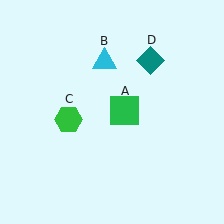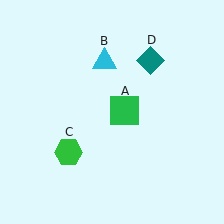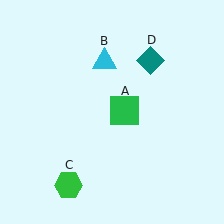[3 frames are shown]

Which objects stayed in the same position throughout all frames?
Green square (object A) and cyan triangle (object B) and teal diamond (object D) remained stationary.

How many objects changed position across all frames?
1 object changed position: green hexagon (object C).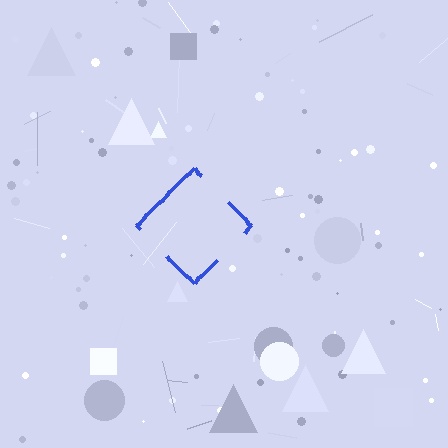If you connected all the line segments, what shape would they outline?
They would outline a diamond.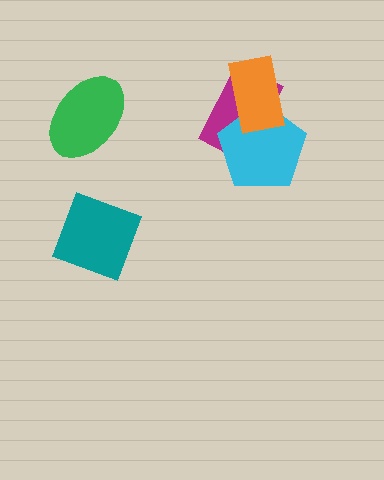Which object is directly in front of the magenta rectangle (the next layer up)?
The cyan pentagon is directly in front of the magenta rectangle.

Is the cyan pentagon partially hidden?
Yes, it is partially covered by another shape.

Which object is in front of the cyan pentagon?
The orange rectangle is in front of the cyan pentagon.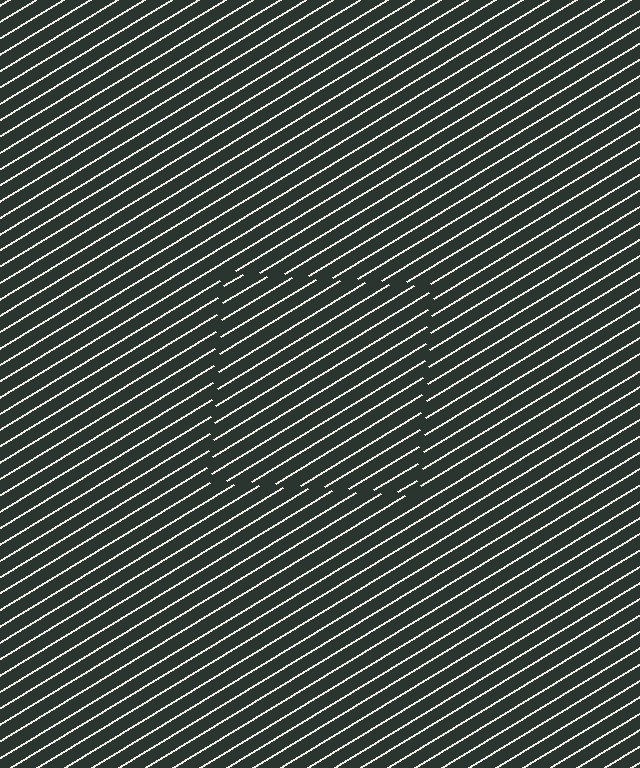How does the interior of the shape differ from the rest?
The interior of the shape contains the same grating, shifted by half a period — the contour is defined by the phase discontinuity where line-ends from the inner and outer gratings abut.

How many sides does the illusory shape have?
4 sides — the line-ends trace a square.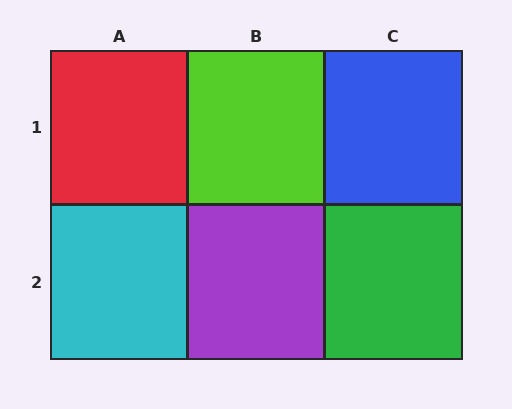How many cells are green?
1 cell is green.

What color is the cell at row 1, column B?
Lime.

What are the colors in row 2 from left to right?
Cyan, purple, green.